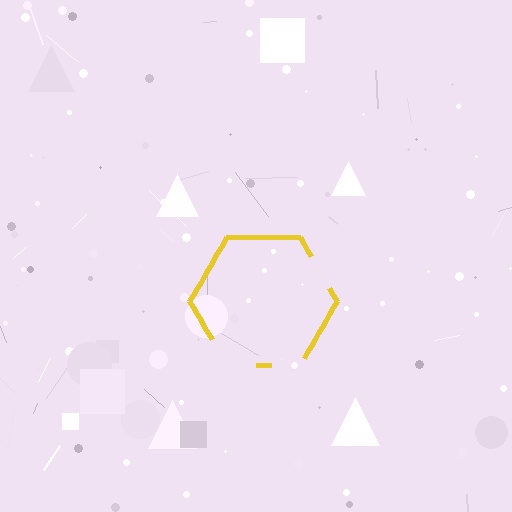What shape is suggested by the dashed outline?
The dashed outline suggests a hexagon.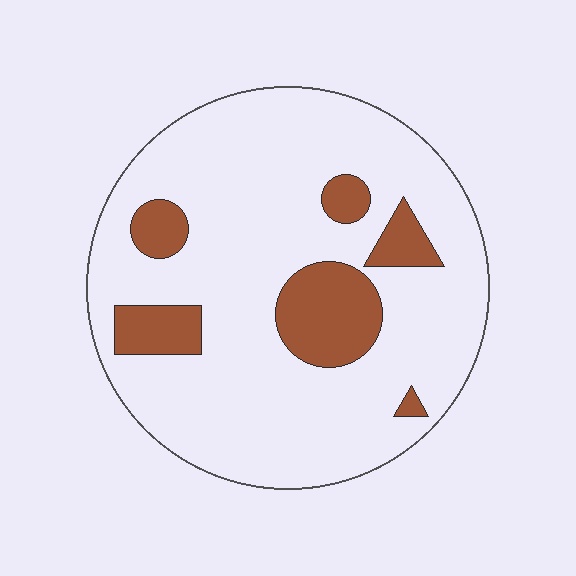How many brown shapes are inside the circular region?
6.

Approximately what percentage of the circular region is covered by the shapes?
Approximately 15%.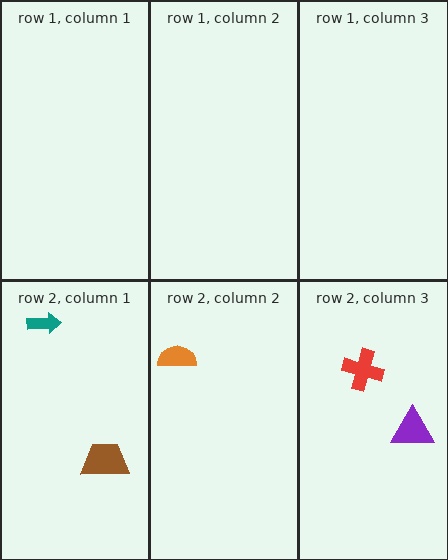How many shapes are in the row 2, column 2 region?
1.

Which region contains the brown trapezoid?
The row 2, column 1 region.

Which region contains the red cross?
The row 2, column 3 region.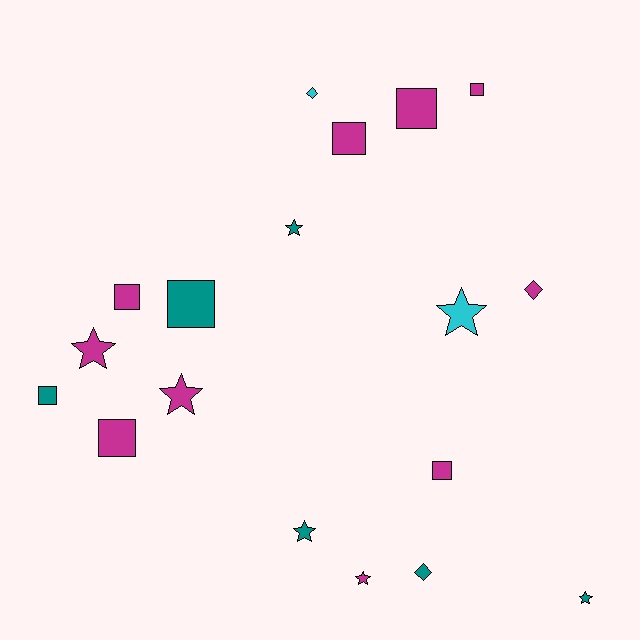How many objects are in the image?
There are 18 objects.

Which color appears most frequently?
Magenta, with 10 objects.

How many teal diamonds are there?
There is 1 teal diamond.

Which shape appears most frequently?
Square, with 8 objects.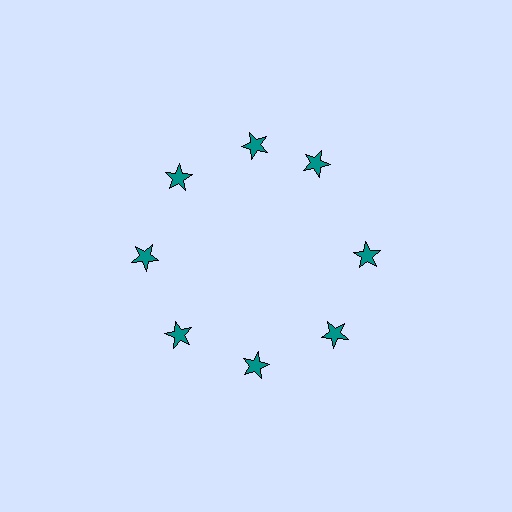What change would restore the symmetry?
The symmetry would be restored by rotating it back into even spacing with its neighbors so that all 8 stars sit at equal angles and equal distance from the center.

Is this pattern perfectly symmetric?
No. The 8 teal stars are arranged in a ring, but one element near the 2 o'clock position is rotated out of alignment along the ring, breaking the 8-fold rotational symmetry.